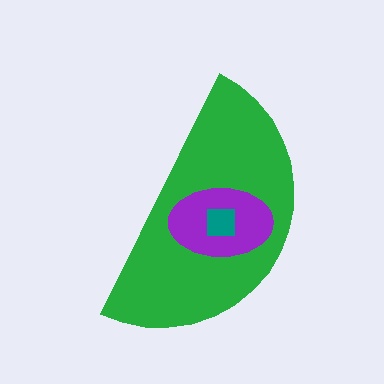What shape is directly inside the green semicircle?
The purple ellipse.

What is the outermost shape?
The green semicircle.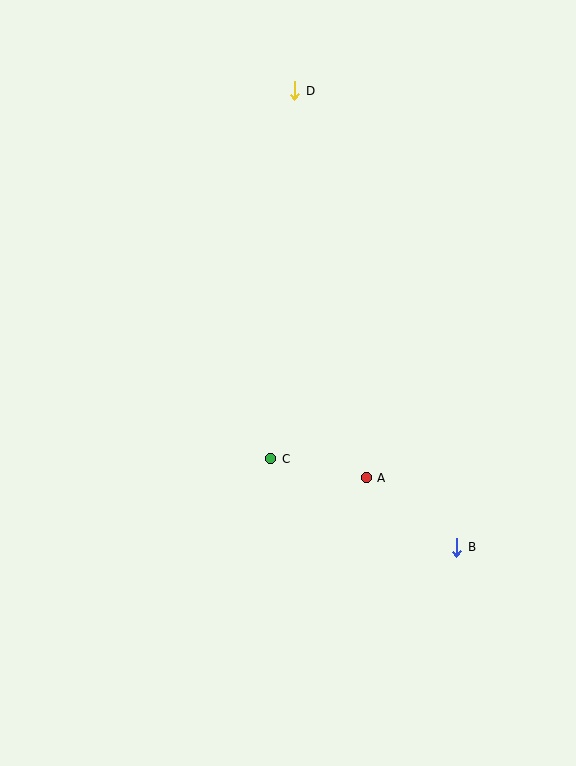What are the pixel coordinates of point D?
Point D is at (295, 91).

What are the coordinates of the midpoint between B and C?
The midpoint between B and C is at (364, 503).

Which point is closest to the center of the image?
Point C at (271, 459) is closest to the center.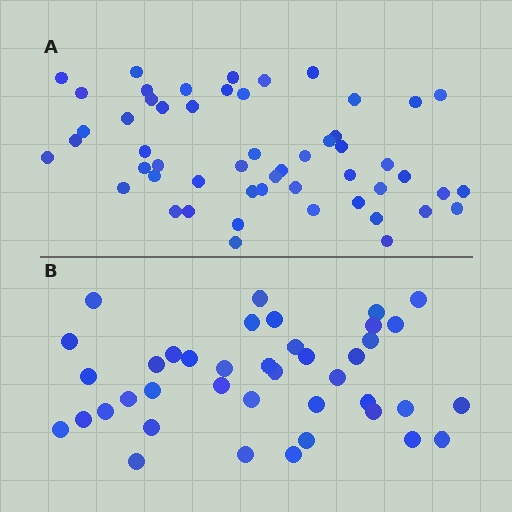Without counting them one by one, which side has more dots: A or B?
Region A (the top region) has more dots.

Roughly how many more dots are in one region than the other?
Region A has approximately 15 more dots than region B.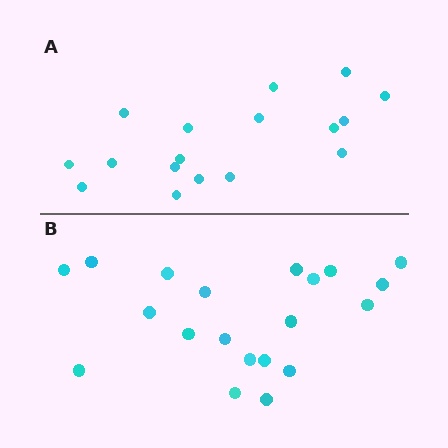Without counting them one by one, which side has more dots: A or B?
Region B (the bottom region) has more dots.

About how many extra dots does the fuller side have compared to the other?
Region B has just a few more — roughly 2 or 3 more dots than region A.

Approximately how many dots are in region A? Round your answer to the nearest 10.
About 20 dots. (The exact count is 17, which rounds to 20.)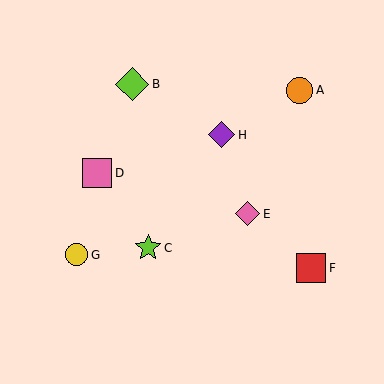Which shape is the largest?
The lime diamond (labeled B) is the largest.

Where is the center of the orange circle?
The center of the orange circle is at (300, 90).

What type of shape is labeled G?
Shape G is a yellow circle.